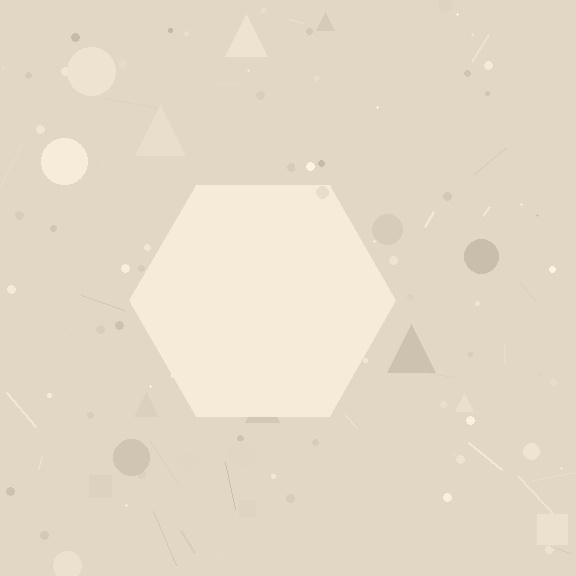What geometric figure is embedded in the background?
A hexagon is embedded in the background.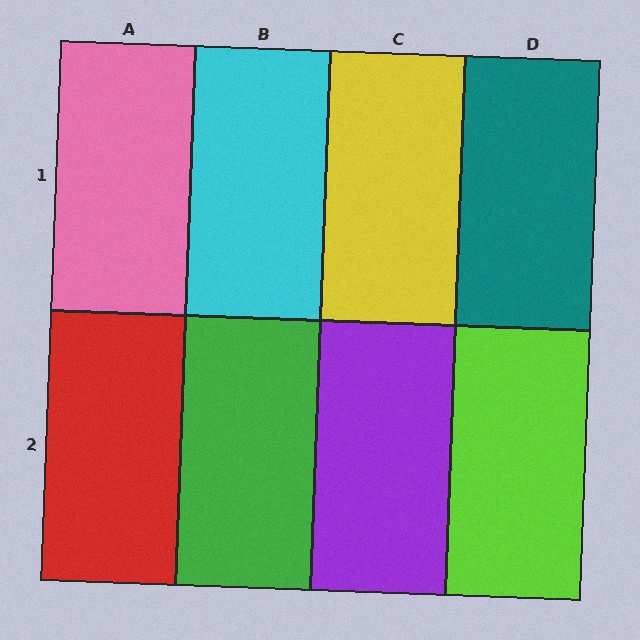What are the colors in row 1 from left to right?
Pink, cyan, yellow, teal.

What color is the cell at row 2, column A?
Red.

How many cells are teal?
1 cell is teal.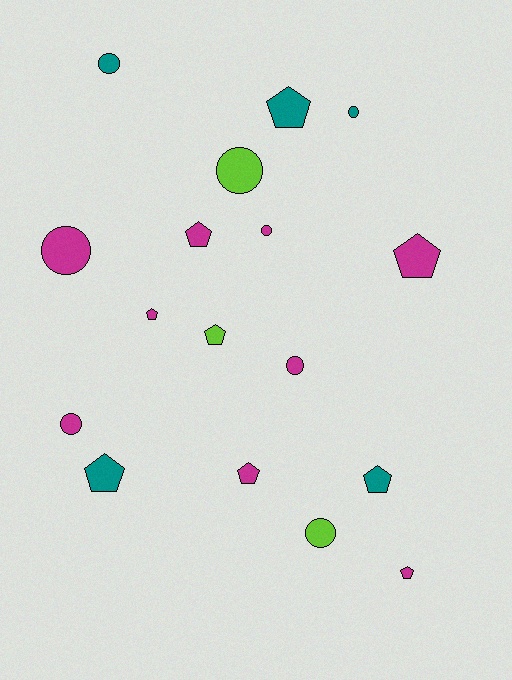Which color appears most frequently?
Magenta, with 9 objects.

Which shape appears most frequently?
Pentagon, with 9 objects.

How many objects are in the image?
There are 17 objects.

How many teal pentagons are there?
There are 3 teal pentagons.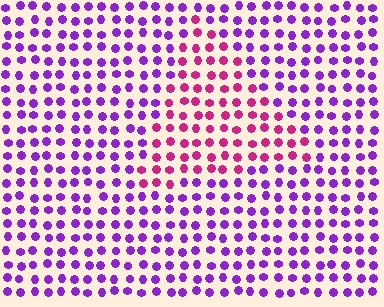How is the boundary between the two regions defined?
The boundary is defined purely by a slight shift in hue (about 48 degrees). Spacing, size, and orientation are identical on both sides.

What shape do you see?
I see a triangle.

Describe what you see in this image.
The image is filled with small purple elements in a uniform arrangement. A triangle-shaped region is visible where the elements are tinted to a slightly different hue, forming a subtle color boundary.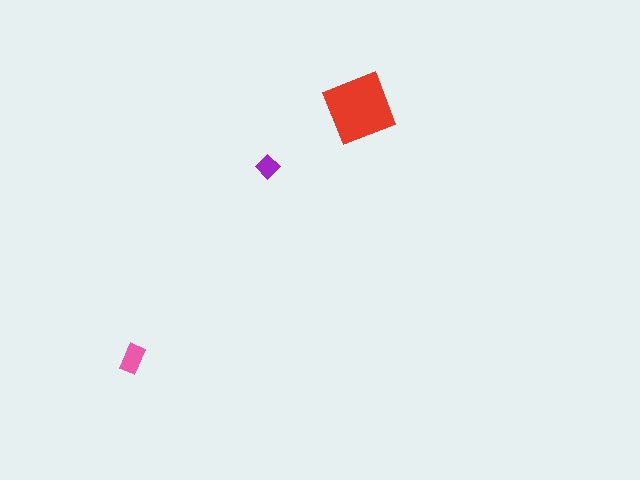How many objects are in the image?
There are 3 objects in the image.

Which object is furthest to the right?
The red square is rightmost.